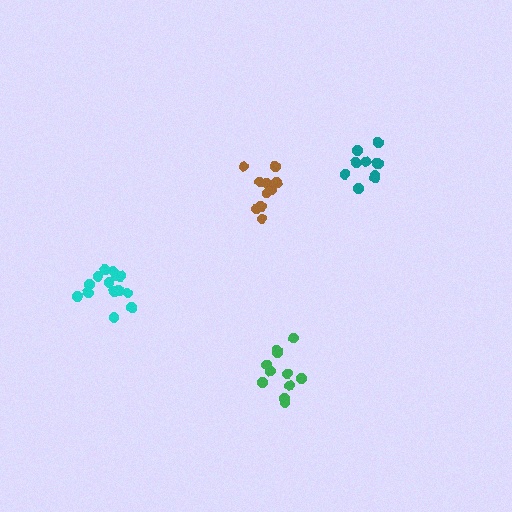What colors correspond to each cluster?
The clusters are colored: brown, teal, cyan, green.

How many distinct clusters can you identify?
There are 4 distinct clusters.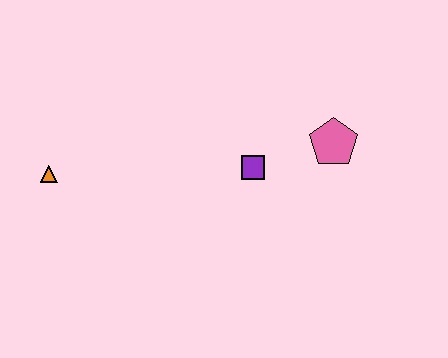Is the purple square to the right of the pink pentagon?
No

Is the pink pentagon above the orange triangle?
Yes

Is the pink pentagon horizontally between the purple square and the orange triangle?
No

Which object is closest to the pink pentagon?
The purple square is closest to the pink pentagon.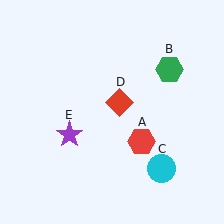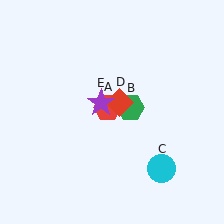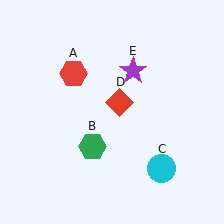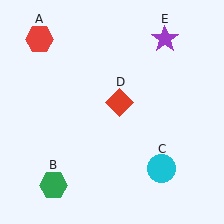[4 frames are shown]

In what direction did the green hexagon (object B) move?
The green hexagon (object B) moved down and to the left.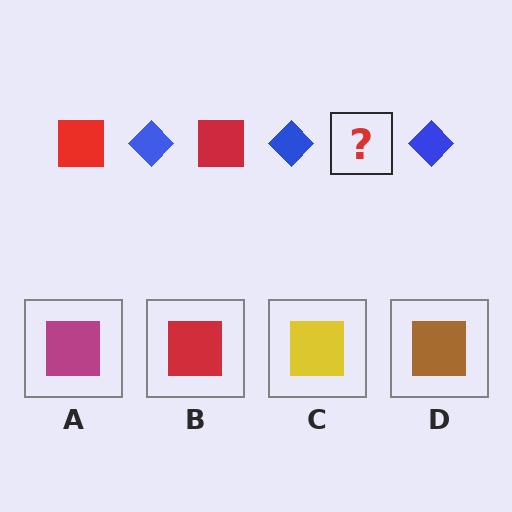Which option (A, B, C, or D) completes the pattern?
B.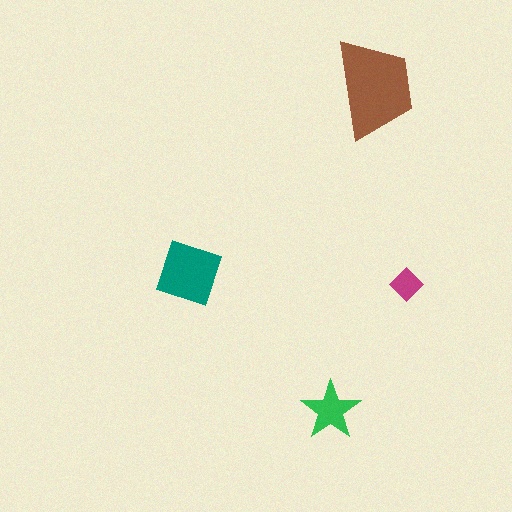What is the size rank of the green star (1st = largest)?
3rd.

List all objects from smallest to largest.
The magenta diamond, the green star, the teal square, the brown trapezoid.